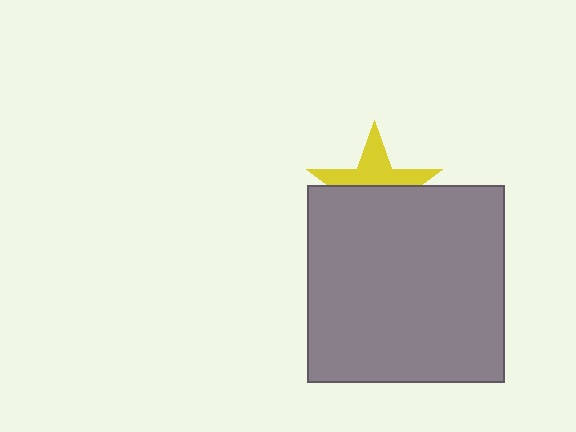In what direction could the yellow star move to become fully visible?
The yellow star could move up. That would shift it out from behind the gray square entirely.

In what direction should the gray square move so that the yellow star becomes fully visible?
The gray square should move down. That is the shortest direction to clear the overlap and leave the yellow star fully visible.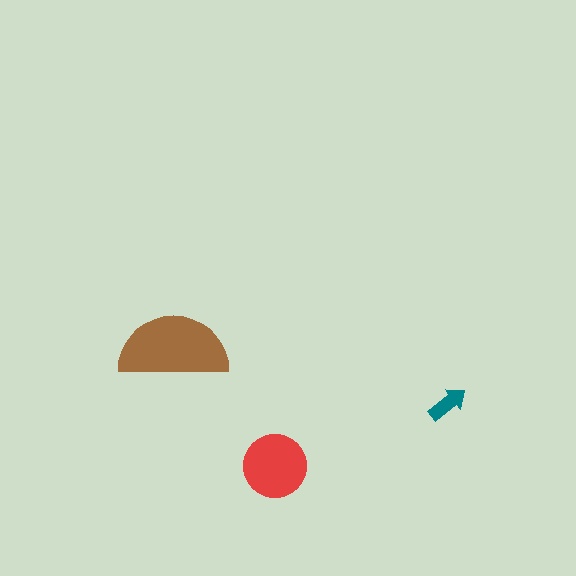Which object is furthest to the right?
The teal arrow is rightmost.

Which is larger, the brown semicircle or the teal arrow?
The brown semicircle.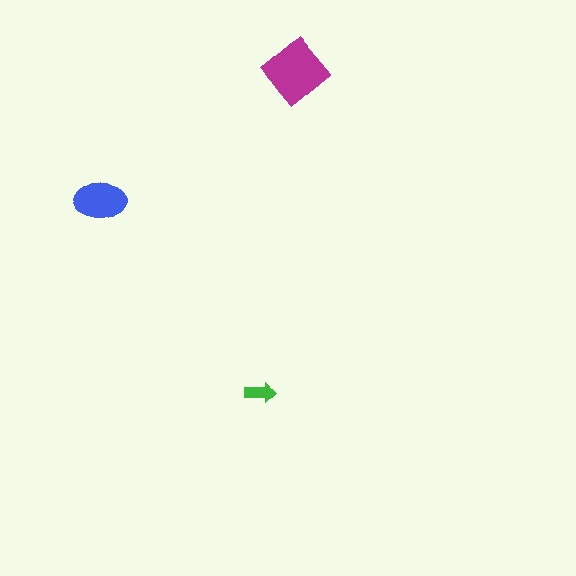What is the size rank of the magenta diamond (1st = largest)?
1st.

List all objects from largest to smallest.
The magenta diamond, the blue ellipse, the green arrow.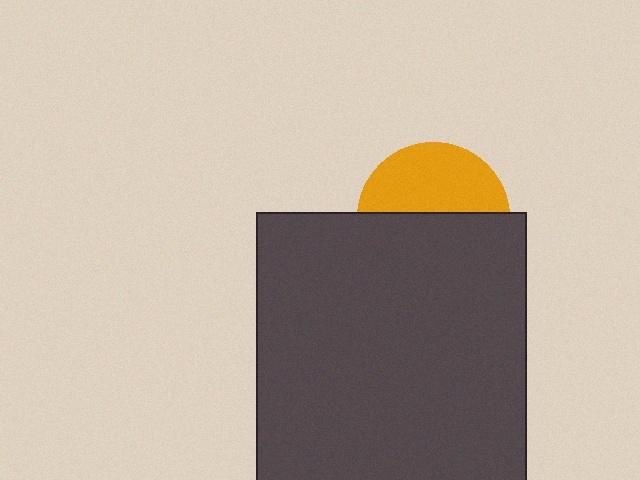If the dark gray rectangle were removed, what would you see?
You would see the complete orange circle.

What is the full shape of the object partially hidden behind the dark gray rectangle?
The partially hidden object is an orange circle.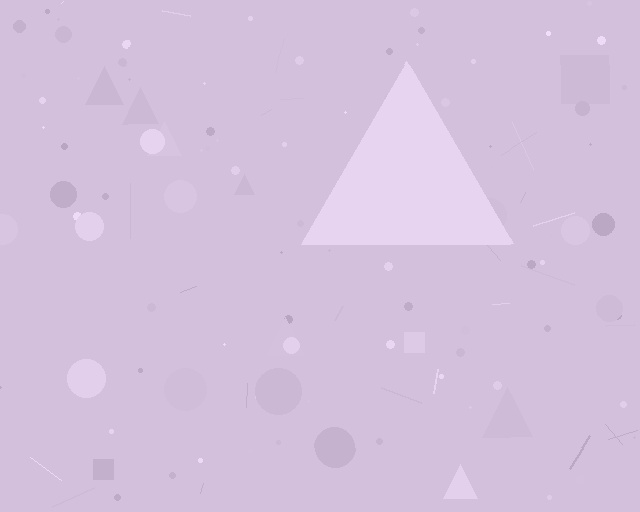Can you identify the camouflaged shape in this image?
The camouflaged shape is a triangle.